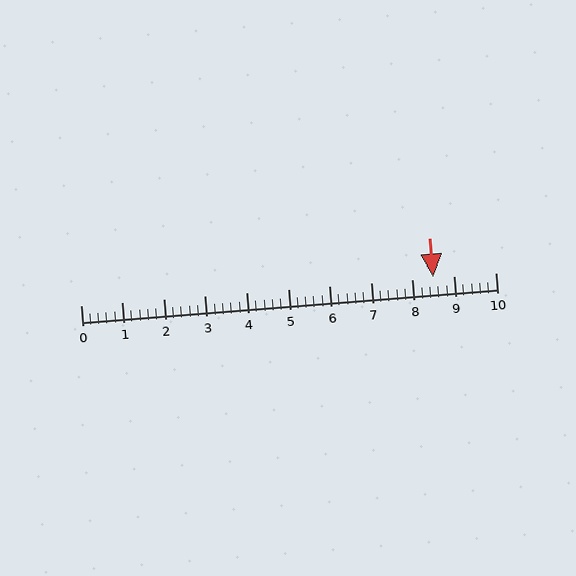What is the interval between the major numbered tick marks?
The major tick marks are spaced 1 units apart.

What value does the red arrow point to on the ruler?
The red arrow points to approximately 8.5.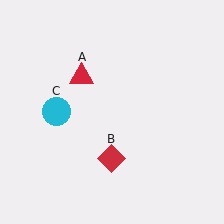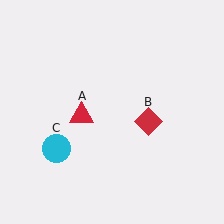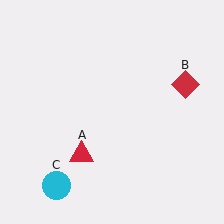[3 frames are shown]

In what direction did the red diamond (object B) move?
The red diamond (object B) moved up and to the right.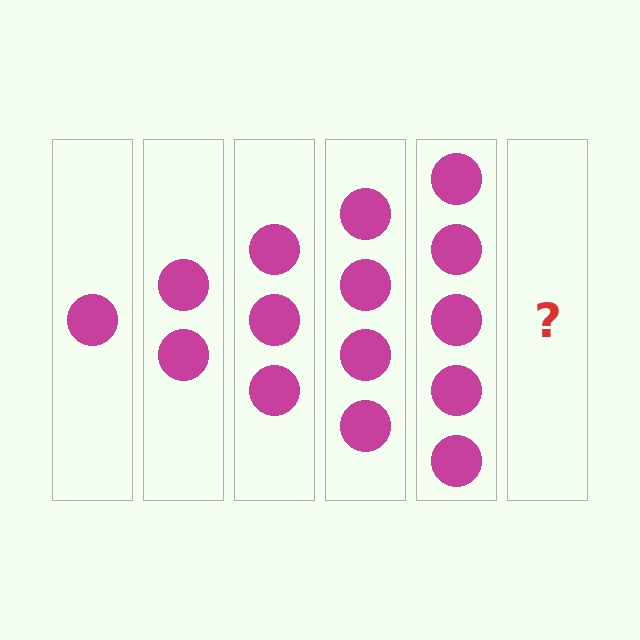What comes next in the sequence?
The next element should be 6 circles.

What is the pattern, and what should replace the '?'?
The pattern is that each step adds one more circle. The '?' should be 6 circles.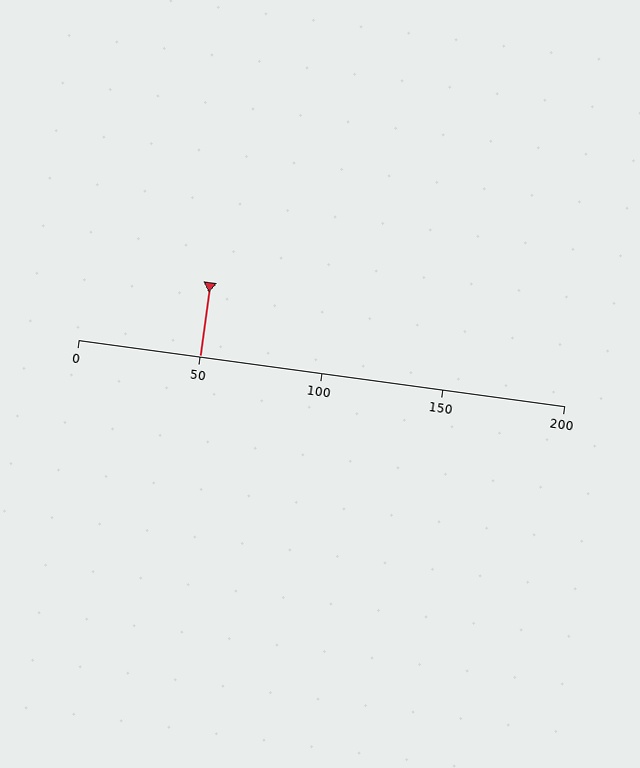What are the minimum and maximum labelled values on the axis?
The axis runs from 0 to 200.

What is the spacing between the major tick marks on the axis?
The major ticks are spaced 50 apart.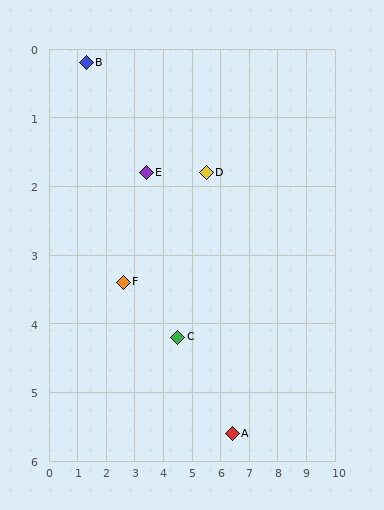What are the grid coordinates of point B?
Point B is at approximately (1.3, 0.2).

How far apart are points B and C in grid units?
Points B and C are about 5.1 grid units apart.